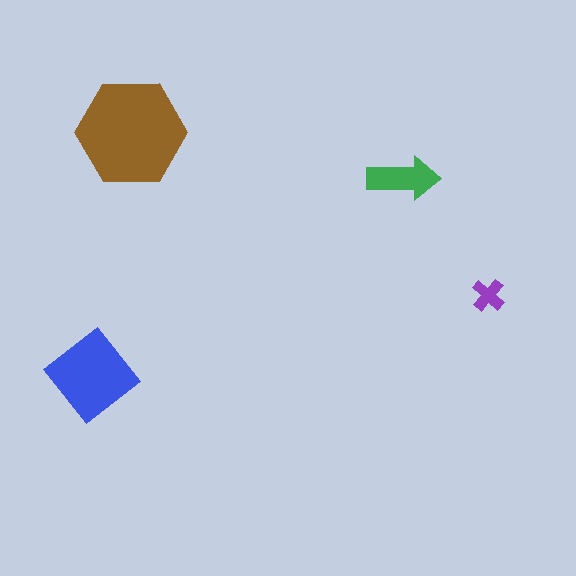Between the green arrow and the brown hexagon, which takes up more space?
The brown hexagon.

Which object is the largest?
The brown hexagon.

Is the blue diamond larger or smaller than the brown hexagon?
Smaller.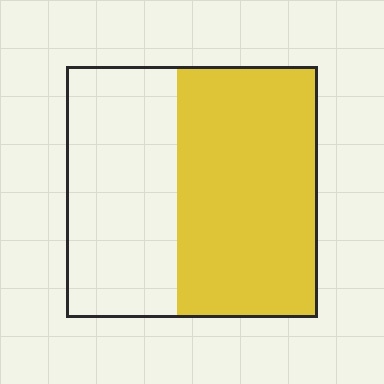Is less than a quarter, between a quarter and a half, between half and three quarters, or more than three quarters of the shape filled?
Between half and three quarters.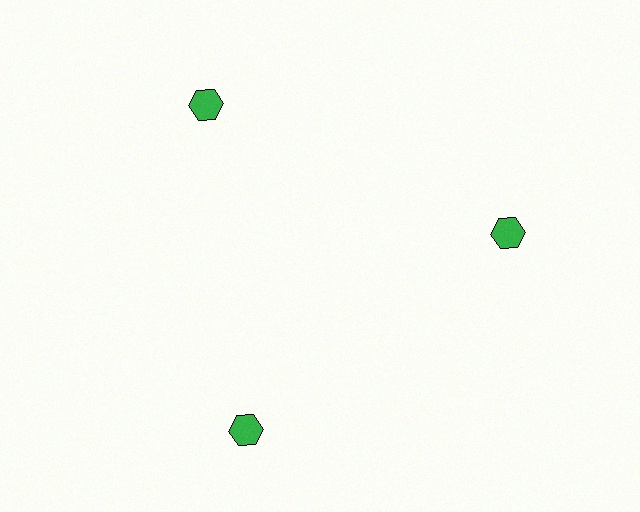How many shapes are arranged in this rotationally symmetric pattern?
There are 3 shapes, arranged in 3 groups of 1.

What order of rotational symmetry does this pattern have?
This pattern has 3-fold rotational symmetry.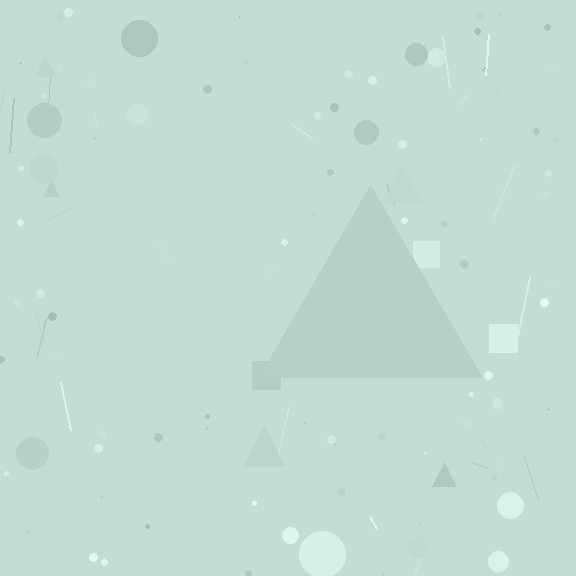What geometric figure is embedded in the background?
A triangle is embedded in the background.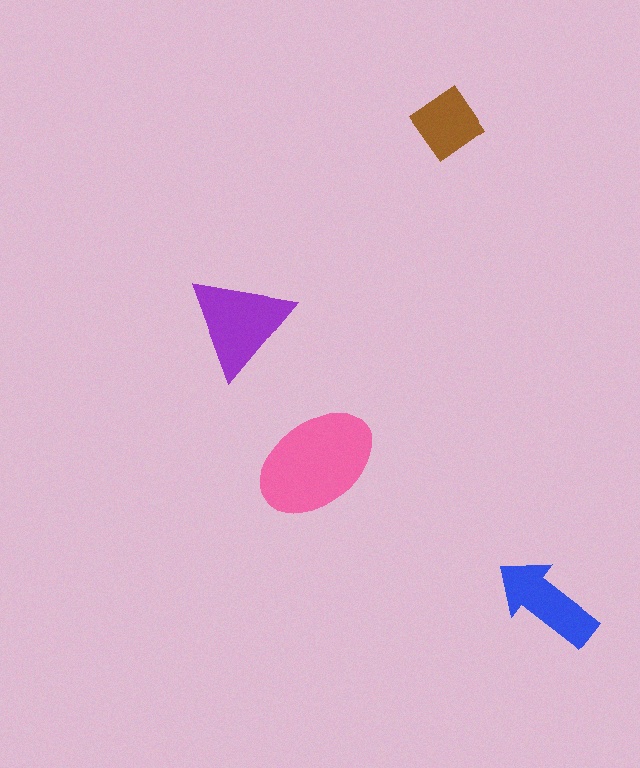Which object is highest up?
The brown diamond is topmost.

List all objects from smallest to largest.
The brown diamond, the blue arrow, the purple triangle, the pink ellipse.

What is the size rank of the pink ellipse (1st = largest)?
1st.